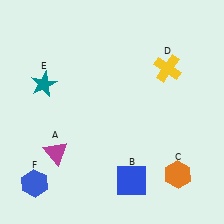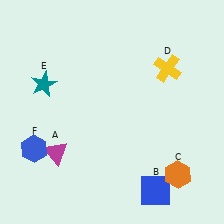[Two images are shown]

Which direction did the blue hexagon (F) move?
The blue hexagon (F) moved up.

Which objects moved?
The objects that moved are: the blue square (B), the blue hexagon (F).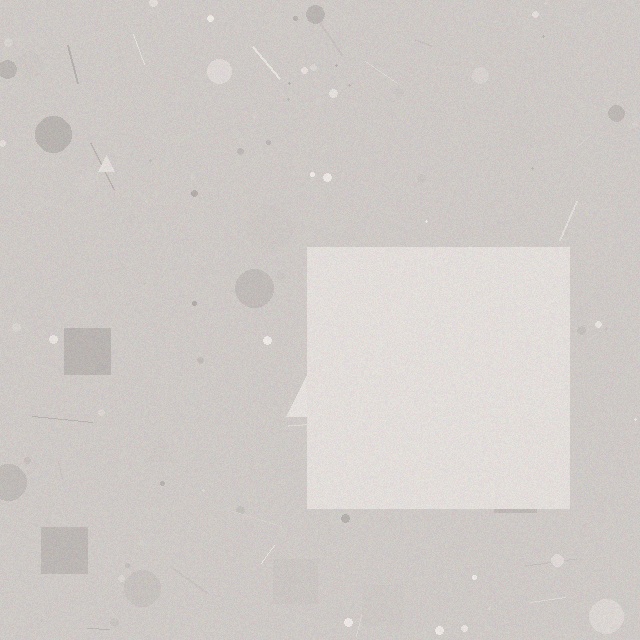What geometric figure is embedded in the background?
A square is embedded in the background.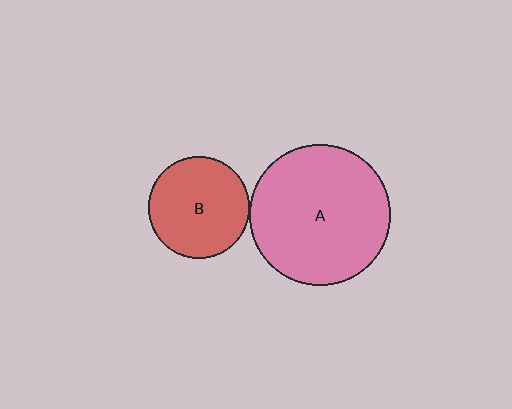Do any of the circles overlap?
No, none of the circles overlap.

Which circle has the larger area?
Circle A (pink).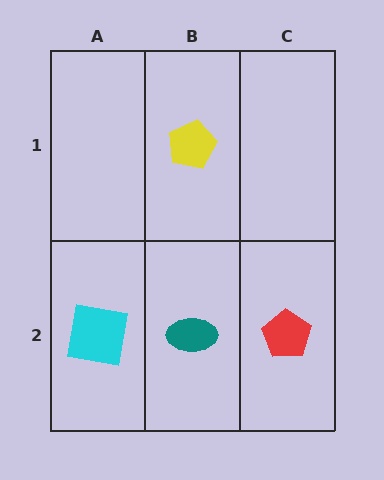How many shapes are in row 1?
1 shape.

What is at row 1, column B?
A yellow pentagon.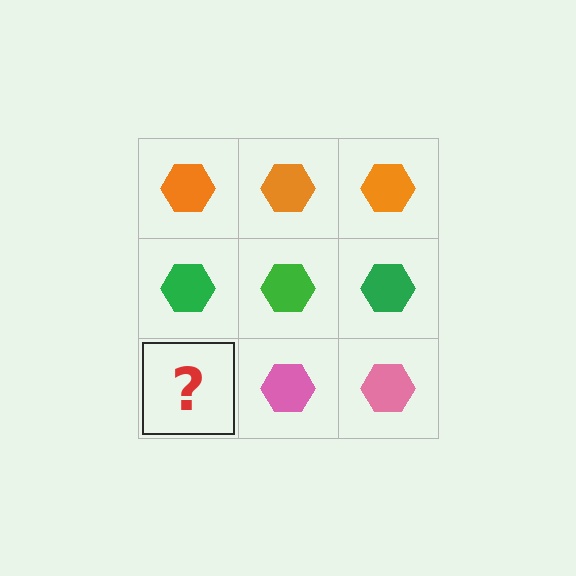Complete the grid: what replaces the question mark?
The question mark should be replaced with a pink hexagon.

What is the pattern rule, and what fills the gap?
The rule is that each row has a consistent color. The gap should be filled with a pink hexagon.